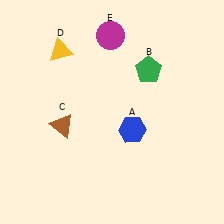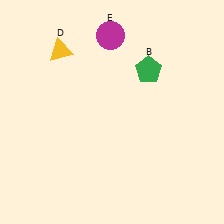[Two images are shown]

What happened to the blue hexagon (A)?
The blue hexagon (A) was removed in Image 2. It was in the bottom-right area of Image 1.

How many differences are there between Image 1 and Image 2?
There are 2 differences between the two images.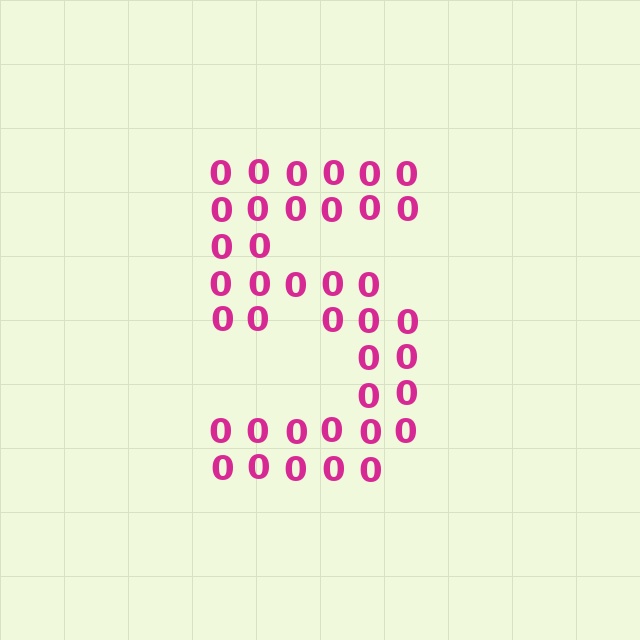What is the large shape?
The large shape is the digit 5.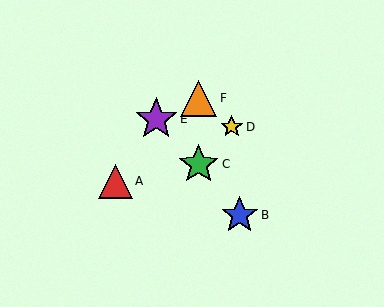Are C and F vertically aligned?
Yes, both are at x≈199.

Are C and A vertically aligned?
No, C is at x≈199 and A is at x≈115.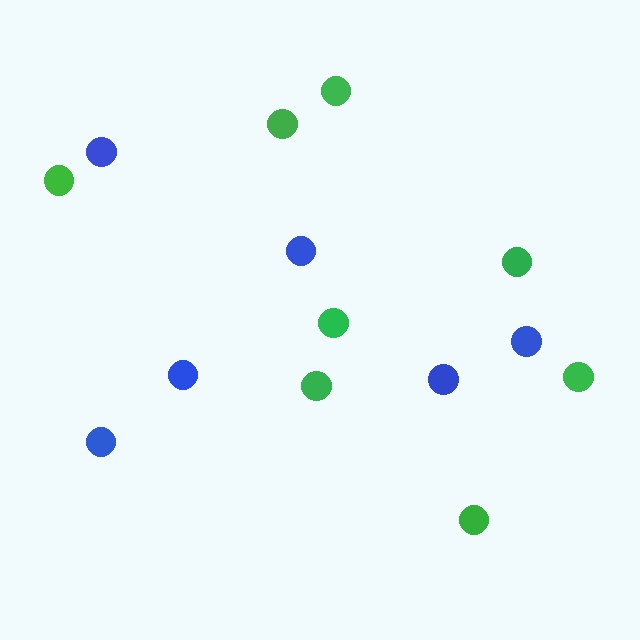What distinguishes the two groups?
There are 2 groups: one group of blue circles (6) and one group of green circles (8).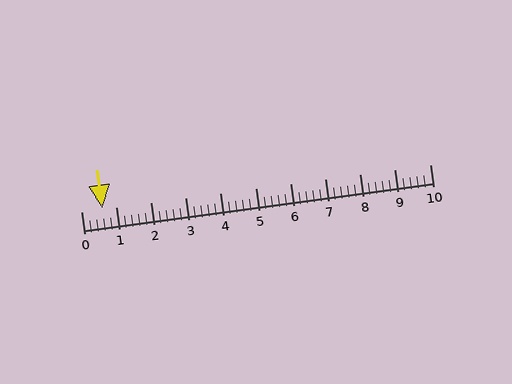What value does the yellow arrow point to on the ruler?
The yellow arrow points to approximately 0.6.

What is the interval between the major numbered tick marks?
The major tick marks are spaced 1 units apart.